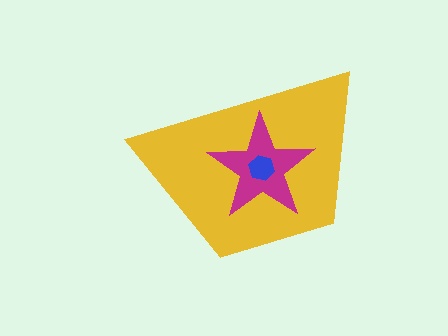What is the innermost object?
The blue hexagon.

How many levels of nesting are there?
3.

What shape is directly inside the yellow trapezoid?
The magenta star.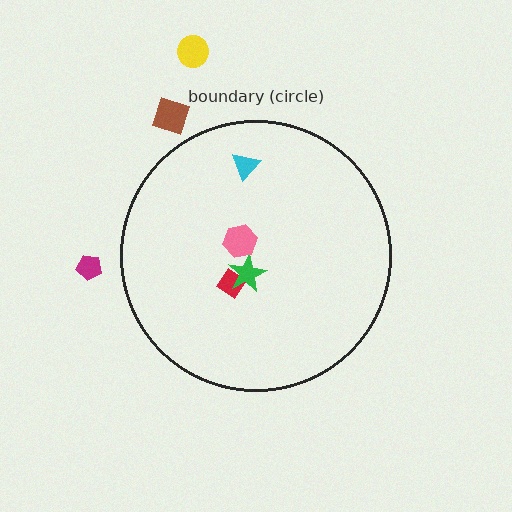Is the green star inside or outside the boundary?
Inside.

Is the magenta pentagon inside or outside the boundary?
Outside.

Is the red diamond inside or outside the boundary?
Inside.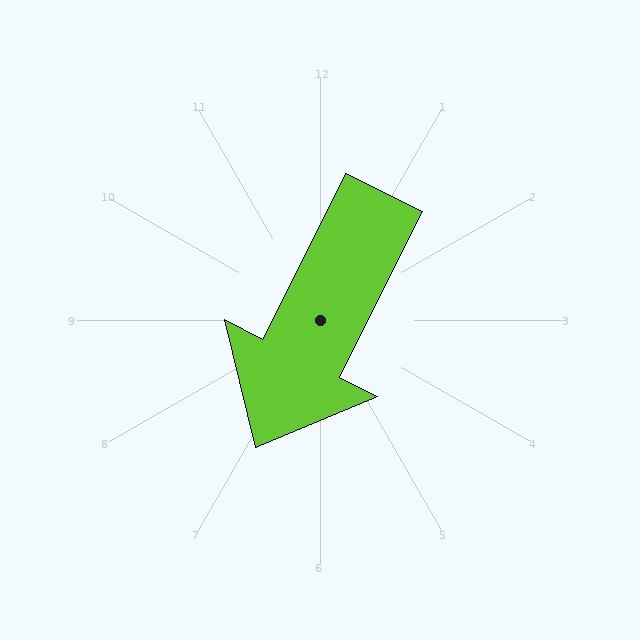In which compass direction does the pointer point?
Southwest.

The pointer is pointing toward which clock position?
Roughly 7 o'clock.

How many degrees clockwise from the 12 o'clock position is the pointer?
Approximately 207 degrees.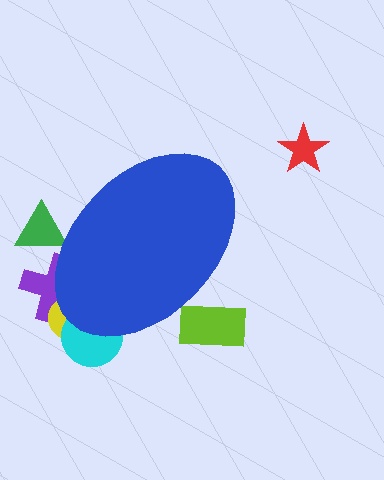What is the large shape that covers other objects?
A blue ellipse.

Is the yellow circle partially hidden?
Yes, the yellow circle is partially hidden behind the blue ellipse.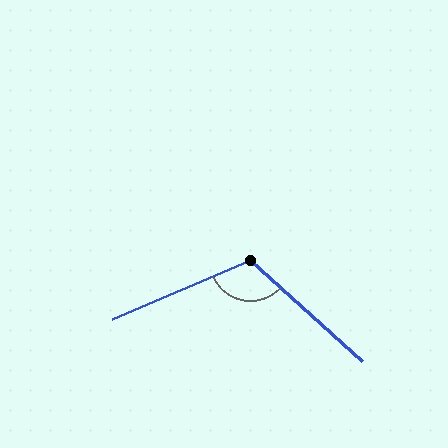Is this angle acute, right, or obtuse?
It is obtuse.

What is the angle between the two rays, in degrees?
Approximately 115 degrees.